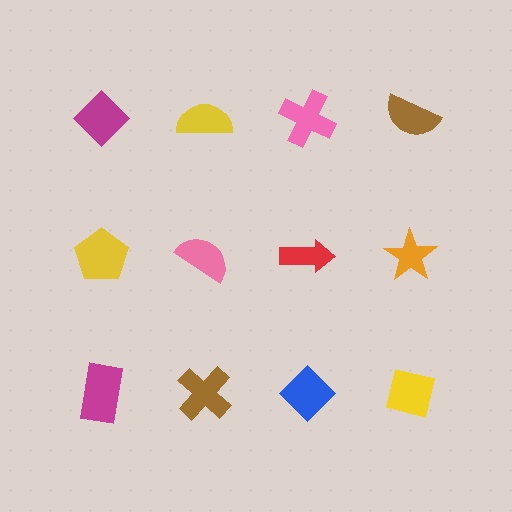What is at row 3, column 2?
A brown cross.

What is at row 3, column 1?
A magenta rectangle.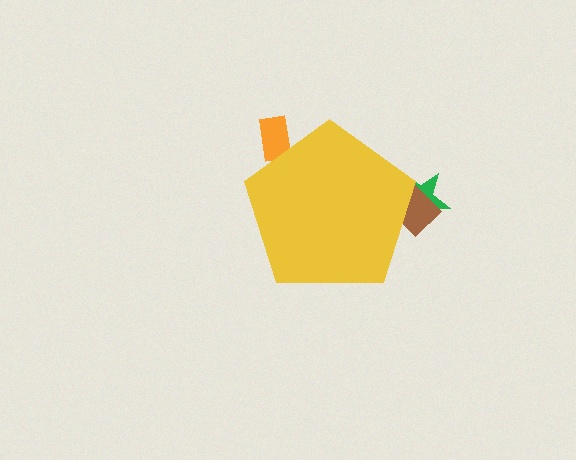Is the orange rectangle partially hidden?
Yes, the orange rectangle is partially hidden behind the yellow pentagon.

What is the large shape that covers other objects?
A yellow pentagon.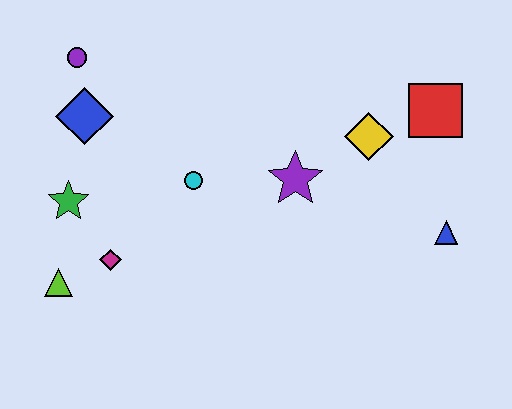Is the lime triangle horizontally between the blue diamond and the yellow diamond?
No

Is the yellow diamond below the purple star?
No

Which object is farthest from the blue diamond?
The blue triangle is farthest from the blue diamond.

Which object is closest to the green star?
The magenta diamond is closest to the green star.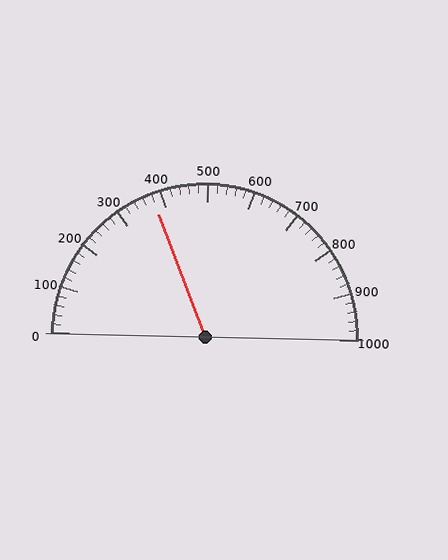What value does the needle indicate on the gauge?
The needle indicates approximately 380.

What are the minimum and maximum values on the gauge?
The gauge ranges from 0 to 1000.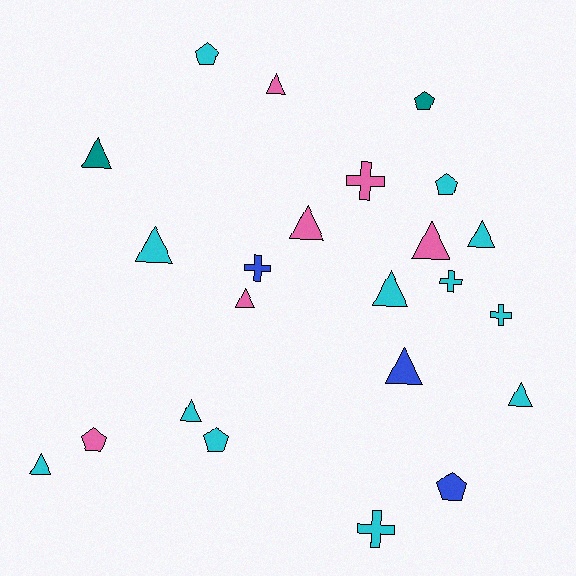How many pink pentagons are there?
There is 1 pink pentagon.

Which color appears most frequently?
Cyan, with 12 objects.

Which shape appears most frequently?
Triangle, with 12 objects.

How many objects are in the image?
There are 23 objects.